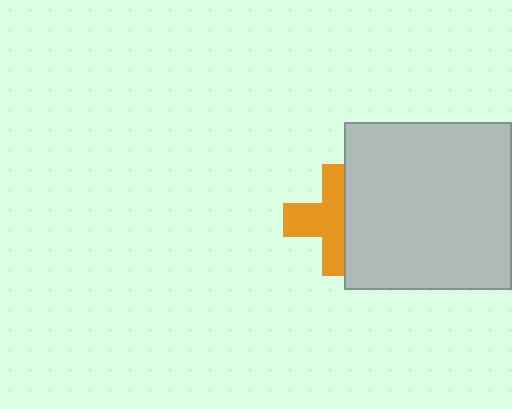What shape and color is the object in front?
The object in front is a light gray square.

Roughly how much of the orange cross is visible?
About half of it is visible (roughly 57%).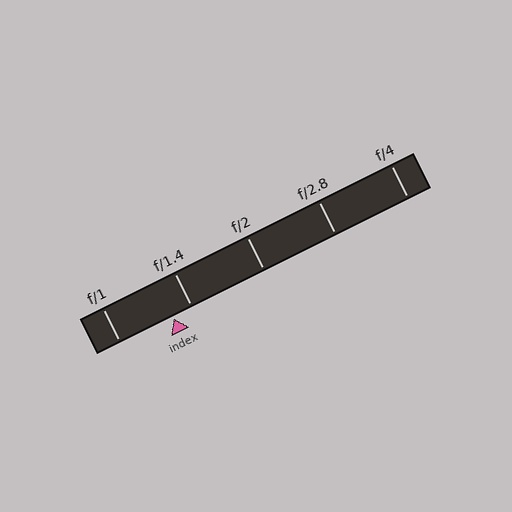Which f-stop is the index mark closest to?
The index mark is closest to f/1.4.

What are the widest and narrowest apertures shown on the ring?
The widest aperture shown is f/1 and the narrowest is f/4.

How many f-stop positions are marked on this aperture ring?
There are 5 f-stop positions marked.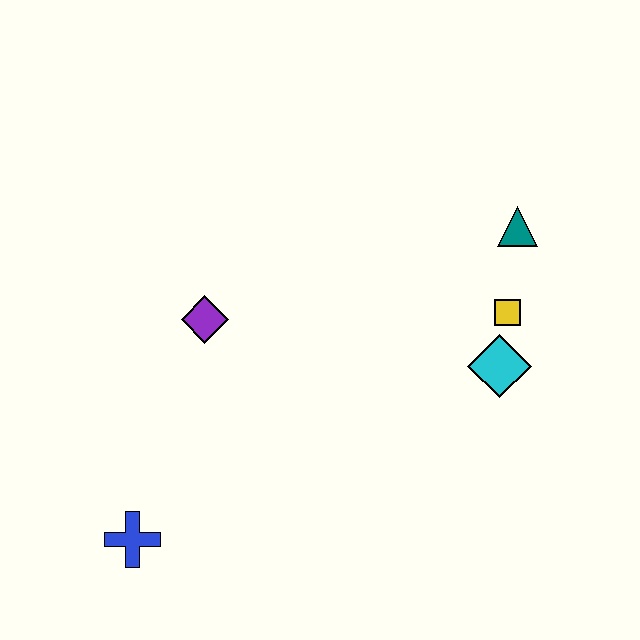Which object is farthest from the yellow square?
The blue cross is farthest from the yellow square.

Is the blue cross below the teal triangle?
Yes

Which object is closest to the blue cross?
The purple diamond is closest to the blue cross.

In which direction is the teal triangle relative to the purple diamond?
The teal triangle is to the right of the purple diamond.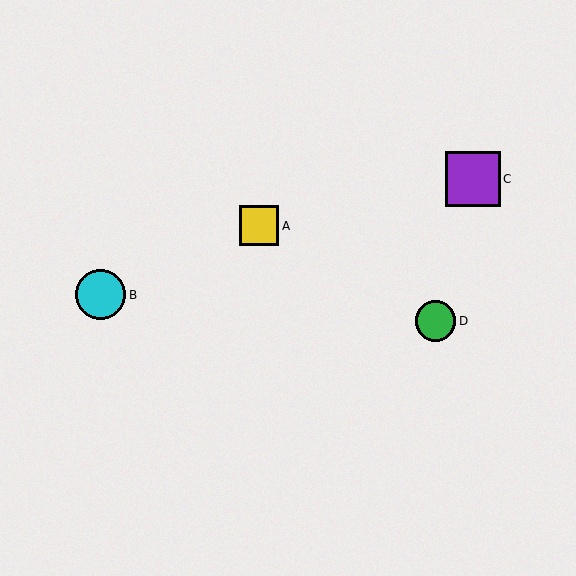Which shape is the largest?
The purple square (labeled C) is the largest.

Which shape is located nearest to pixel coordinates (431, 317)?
The green circle (labeled D) at (436, 321) is nearest to that location.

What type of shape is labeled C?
Shape C is a purple square.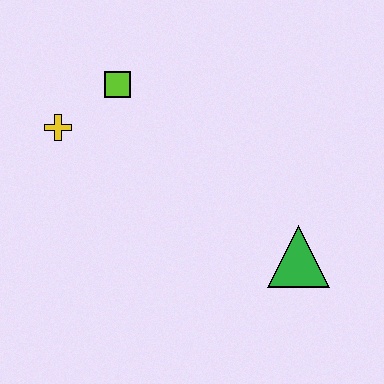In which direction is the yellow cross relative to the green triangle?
The yellow cross is to the left of the green triangle.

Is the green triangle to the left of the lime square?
No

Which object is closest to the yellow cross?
The lime square is closest to the yellow cross.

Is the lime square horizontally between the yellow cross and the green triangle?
Yes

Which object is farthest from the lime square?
The green triangle is farthest from the lime square.